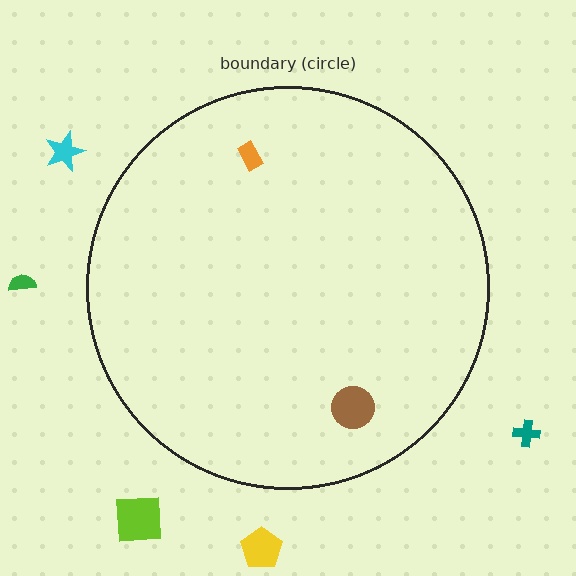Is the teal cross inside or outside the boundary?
Outside.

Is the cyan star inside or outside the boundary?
Outside.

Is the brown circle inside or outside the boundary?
Inside.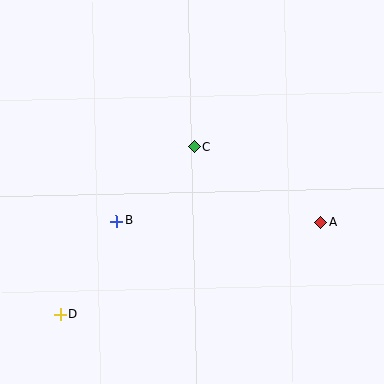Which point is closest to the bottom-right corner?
Point A is closest to the bottom-right corner.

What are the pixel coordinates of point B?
Point B is at (116, 221).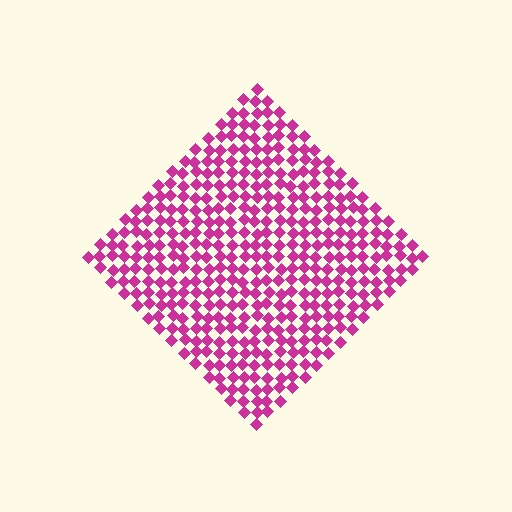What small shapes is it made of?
It is made of small diamonds.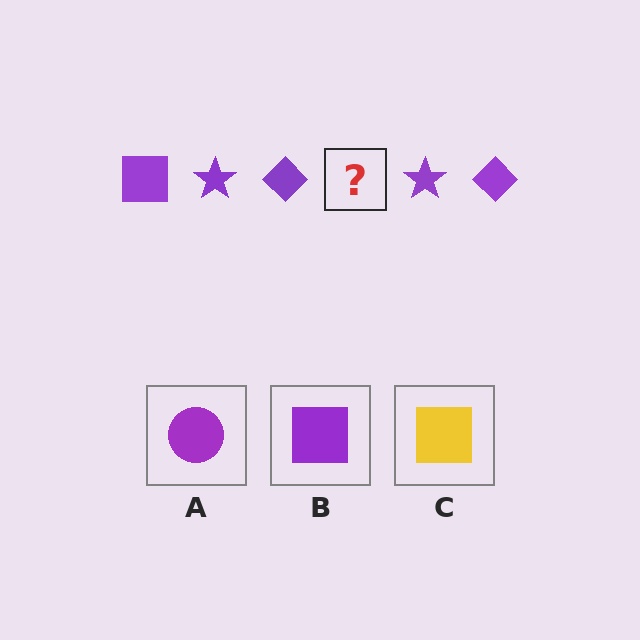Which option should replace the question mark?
Option B.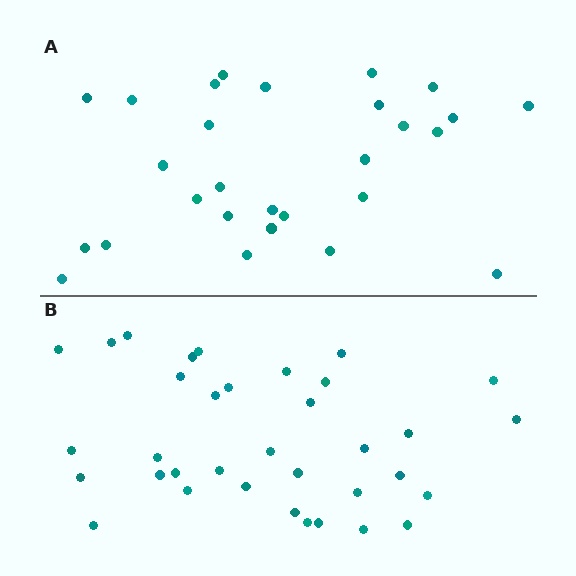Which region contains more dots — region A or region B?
Region B (the bottom region) has more dots.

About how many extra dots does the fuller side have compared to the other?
Region B has roughly 8 or so more dots than region A.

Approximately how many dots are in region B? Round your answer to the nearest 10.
About 40 dots. (The exact count is 35, which rounds to 40.)